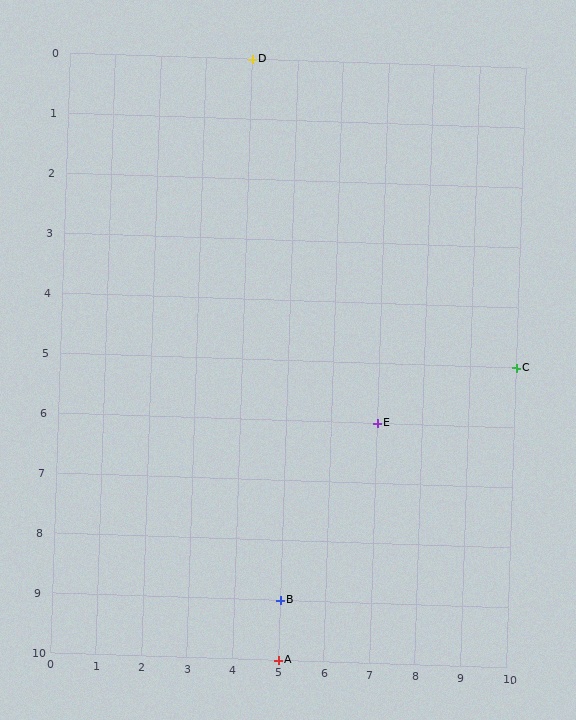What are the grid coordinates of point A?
Point A is at grid coordinates (5, 10).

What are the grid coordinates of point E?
Point E is at grid coordinates (7, 6).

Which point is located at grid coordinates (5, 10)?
Point A is at (5, 10).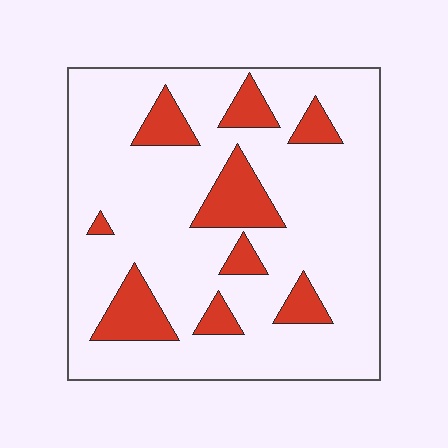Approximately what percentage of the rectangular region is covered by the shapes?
Approximately 20%.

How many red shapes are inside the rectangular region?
9.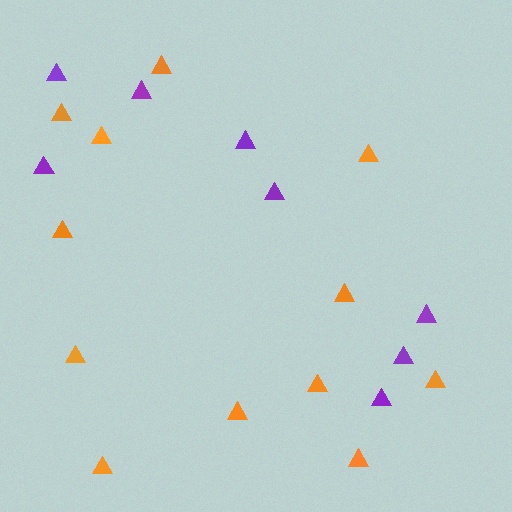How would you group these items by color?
There are 2 groups: one group of purple triangles (8) and one group of orange triangles (12).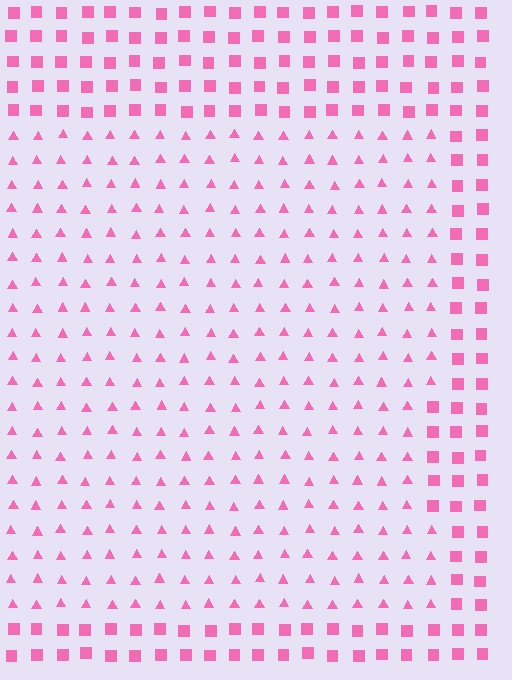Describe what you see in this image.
The image is filled with small pink elements arranged in a uniform grid. A rectangle-shaped region contains triangles, while the surrounding area contains squares. The boundary is defined purely by the change in element shape.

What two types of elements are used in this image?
The image uses triangles inside the rectangle region and squares outside it.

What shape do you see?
I see a rectangle.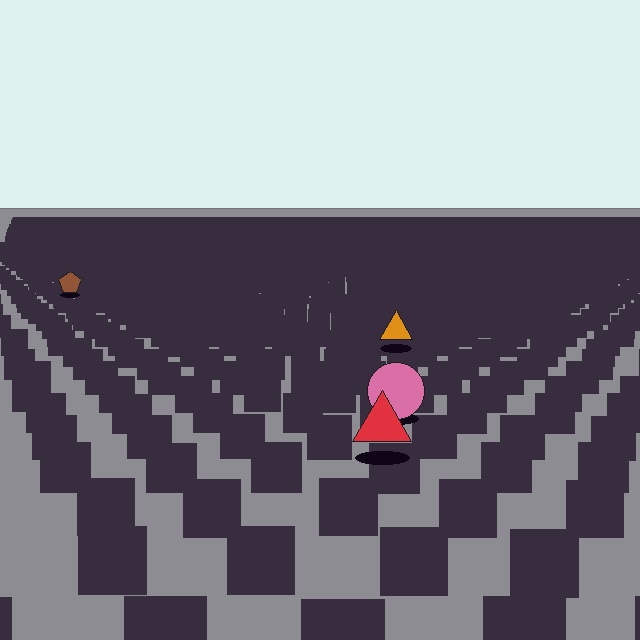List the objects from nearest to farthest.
From nearest to farthest: the red triangle, the pink circle, the orange triangle, the brown pentagon.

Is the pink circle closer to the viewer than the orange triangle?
Yes. The pink circle is closer — you can tell from the texture gradient: the ground texture is coarser near it.